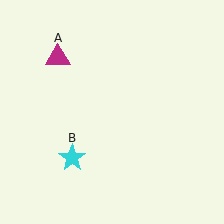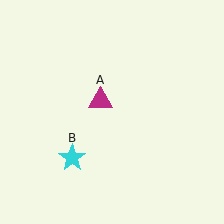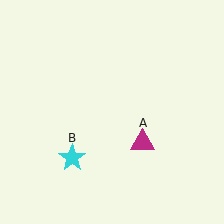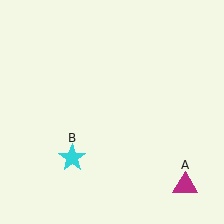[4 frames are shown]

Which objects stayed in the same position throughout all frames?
Cyan star (object B) remained stationary.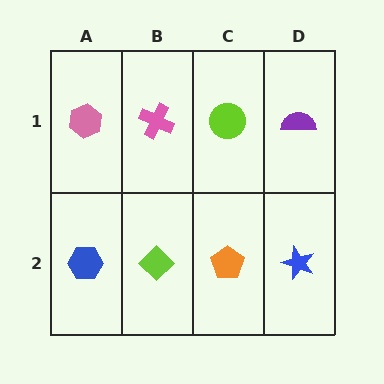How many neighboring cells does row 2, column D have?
2.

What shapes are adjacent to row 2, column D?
A purple semicircle (row 1, column D), an orange pentagon (row 2, column C).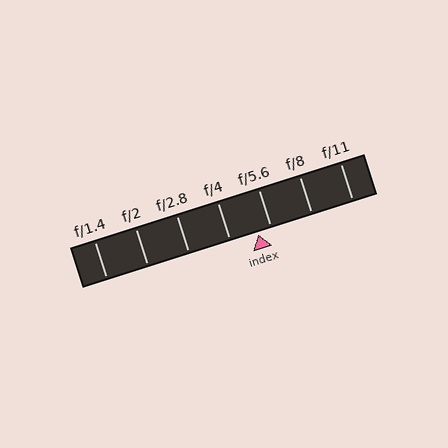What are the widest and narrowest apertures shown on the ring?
The widest aperture shown is f/1.4 and the narrowest is f/11.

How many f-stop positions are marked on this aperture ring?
There are 7 f-stop positions marked.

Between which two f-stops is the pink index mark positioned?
The index mark is between f/4 and f/5.6.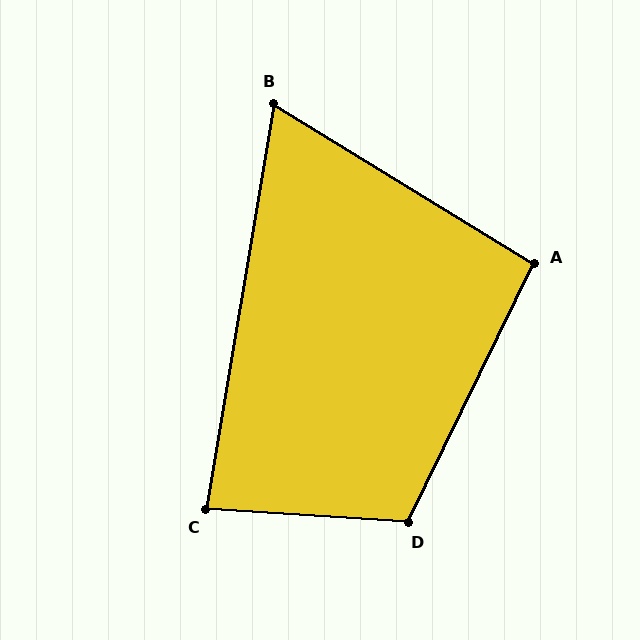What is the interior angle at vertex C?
Approximately 84 degrees (acute).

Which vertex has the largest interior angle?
D, at approximately 112 degrees.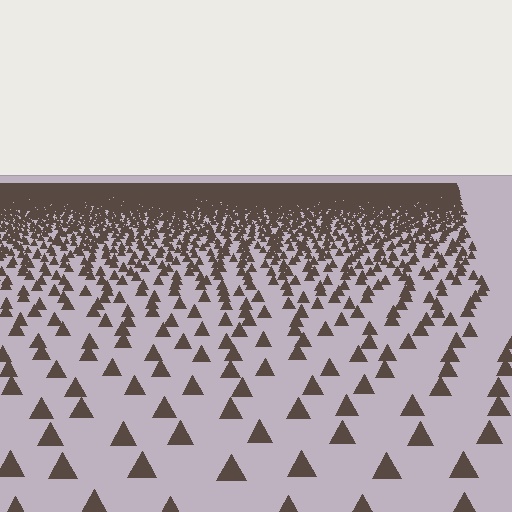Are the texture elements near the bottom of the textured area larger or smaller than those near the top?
Larger. Near the bottom, elements are closer to the viewer and appear at a bigger on-screen size.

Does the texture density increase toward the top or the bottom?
Density increases toward the top.